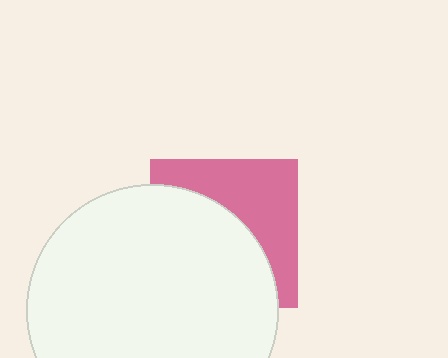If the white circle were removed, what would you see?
You would see the complete pink square.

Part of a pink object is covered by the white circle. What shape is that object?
It is a square.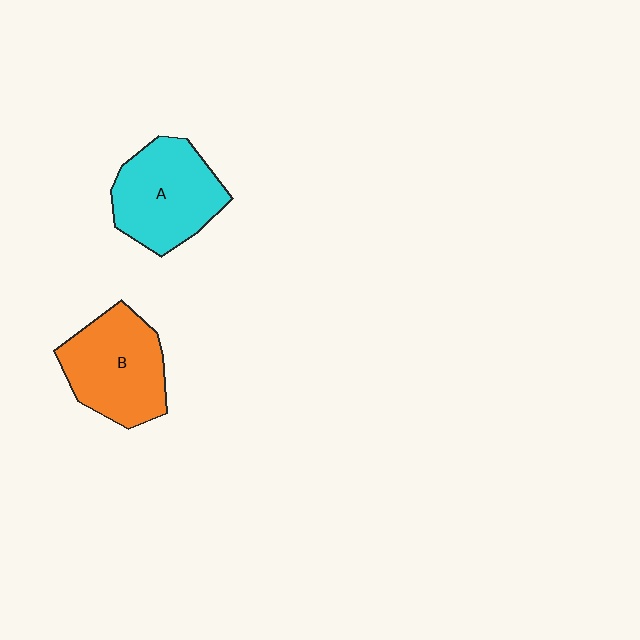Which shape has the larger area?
Shape B (orange).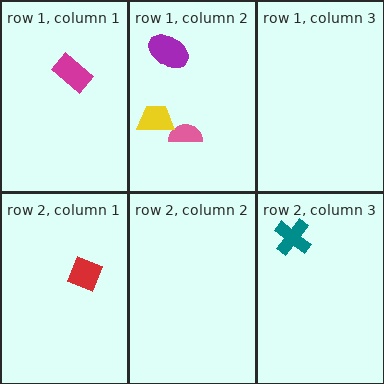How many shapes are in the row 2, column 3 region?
1.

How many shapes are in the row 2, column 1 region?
1.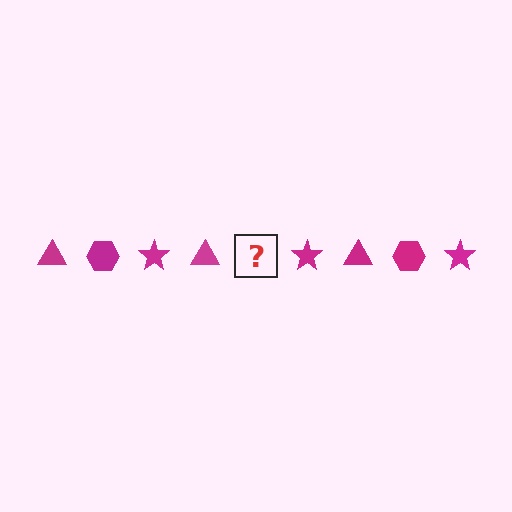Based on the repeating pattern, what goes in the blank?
The blank should be a magenta hexagon.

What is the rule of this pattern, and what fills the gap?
The rule is that the pattern cycles through triangle, hexagon, star shapes in magenta. The gap should be filled with a magenta hexagon.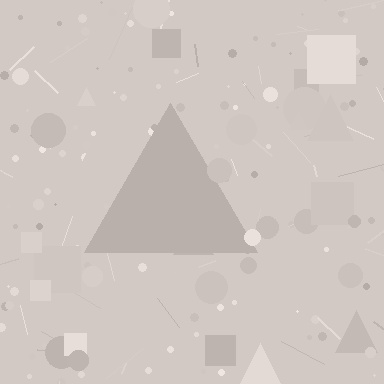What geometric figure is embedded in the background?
A triangle is embedded in the background.